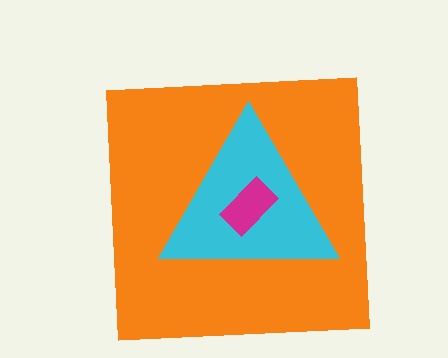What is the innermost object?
The magenta rectangle.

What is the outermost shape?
The orange square.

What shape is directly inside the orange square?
The cyan triangle.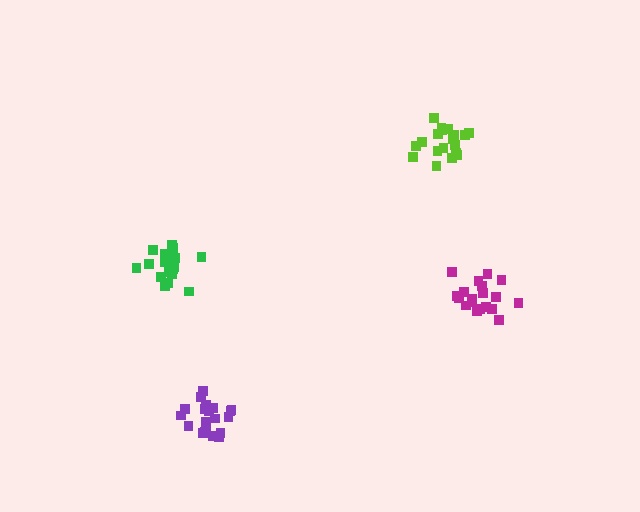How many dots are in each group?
Group 1: 20 dots, Group 2: 19 dots, Group 3: 18 dots, Group 4: 20 dots (77 total).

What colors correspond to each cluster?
The clusters are colored: purple, lime, green, magenta.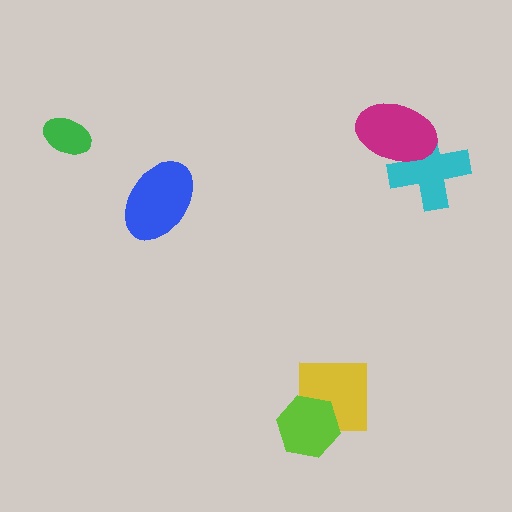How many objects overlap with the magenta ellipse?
1 object overlaps with the magenta ellipse.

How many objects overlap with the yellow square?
1 object overlaps with the yellow square.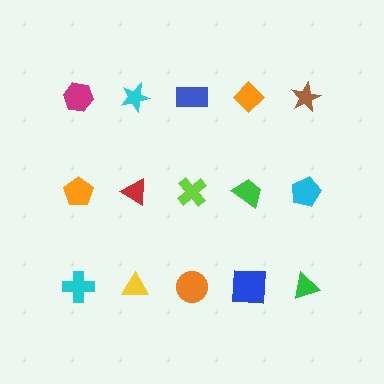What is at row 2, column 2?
A red triangle.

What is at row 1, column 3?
A blue rectangle.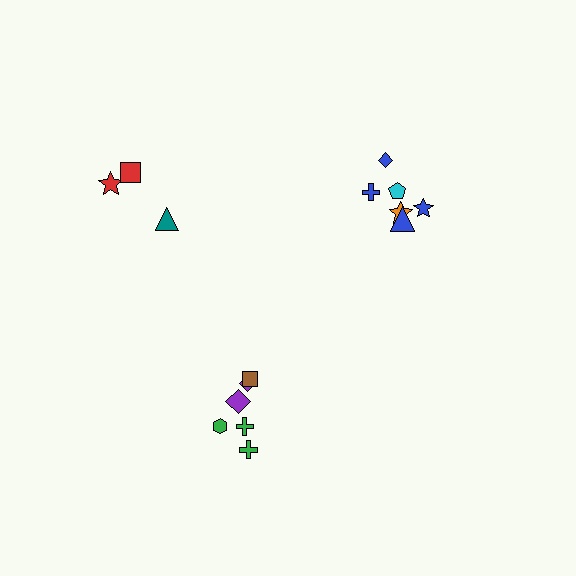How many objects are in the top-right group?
There are 6 objects.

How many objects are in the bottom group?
There are 6 objects.